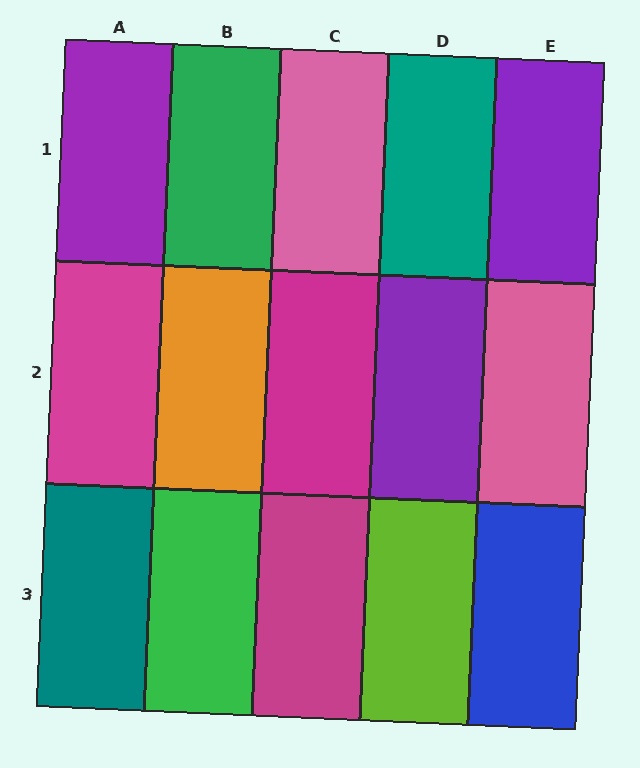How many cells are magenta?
3 cells are magenta.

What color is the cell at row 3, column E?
Blue.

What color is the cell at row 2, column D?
Purple.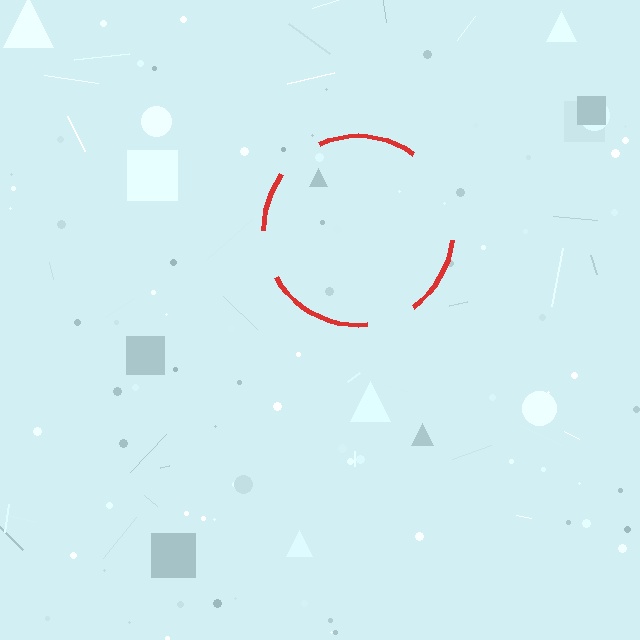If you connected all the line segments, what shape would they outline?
They would outline a circle.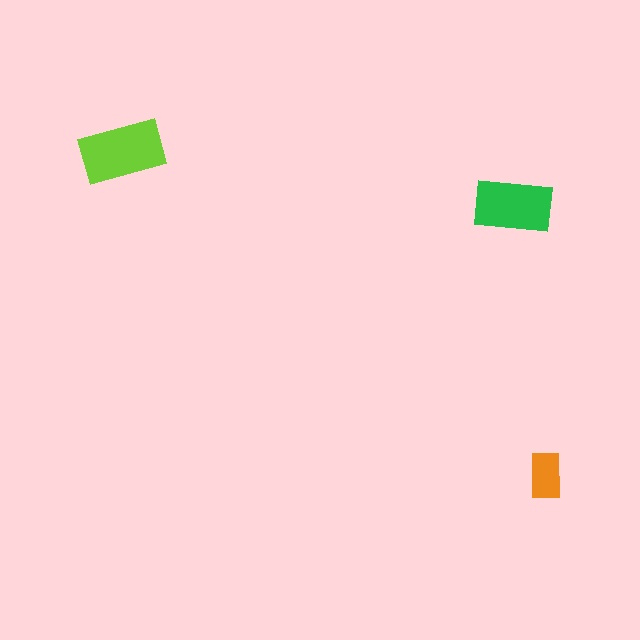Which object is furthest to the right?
The orange rectangle is rightmost.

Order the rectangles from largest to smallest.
the lime one, the green one, the orange one.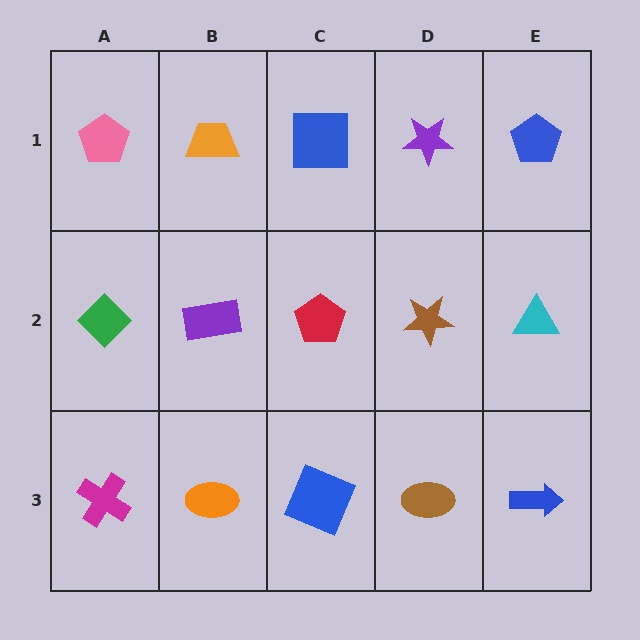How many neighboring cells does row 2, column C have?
4.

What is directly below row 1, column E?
A cyan triangle.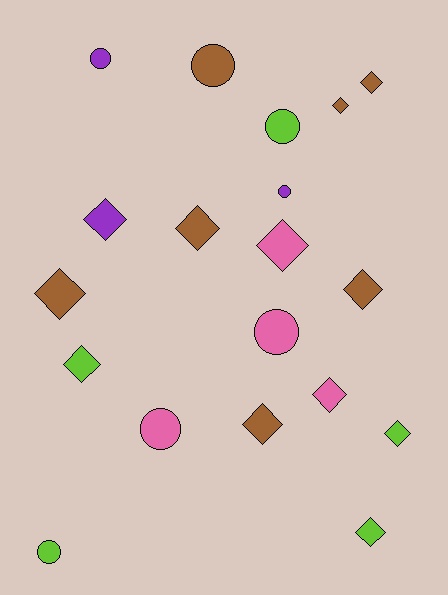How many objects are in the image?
There are 19 objects.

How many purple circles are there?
There are 2 purple circles.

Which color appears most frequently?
Brown, with 7 objects.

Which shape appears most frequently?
Diamond, with 12 objects.